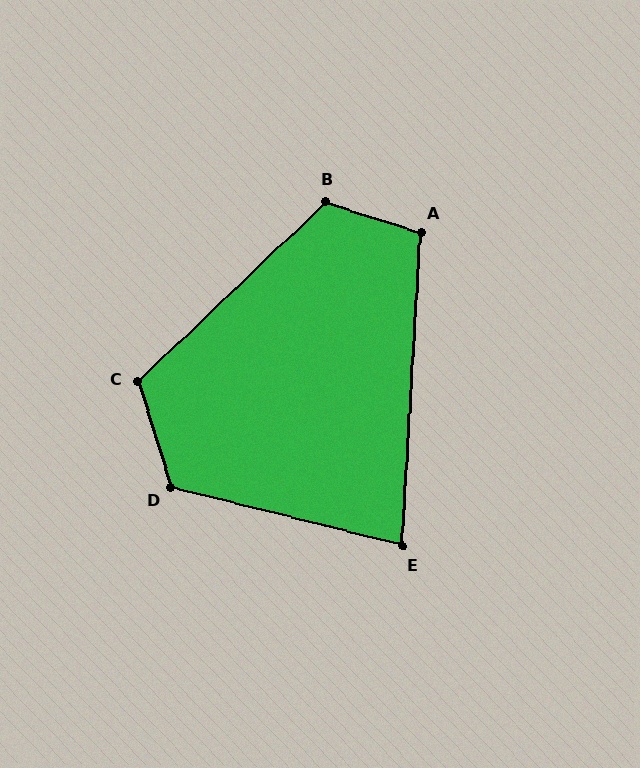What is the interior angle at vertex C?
Approximately 117 degrees (obtuse).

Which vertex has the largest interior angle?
D, at approximately 121 degrees.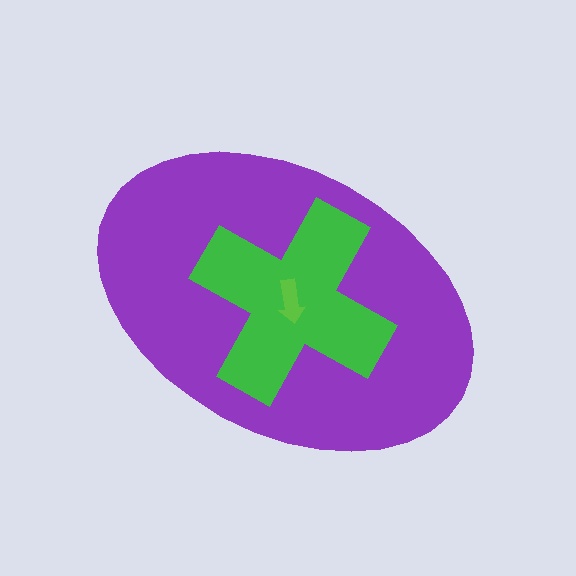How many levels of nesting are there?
3.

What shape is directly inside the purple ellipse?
The green cross.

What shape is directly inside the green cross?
The lime arrow.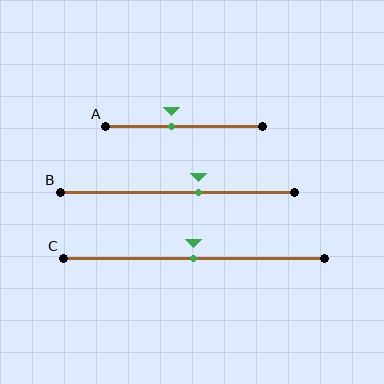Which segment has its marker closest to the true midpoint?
Segment C has its marker closest to the true midpoint.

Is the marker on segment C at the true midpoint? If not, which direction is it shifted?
Yes, the marker on segment C is at the true midpoint.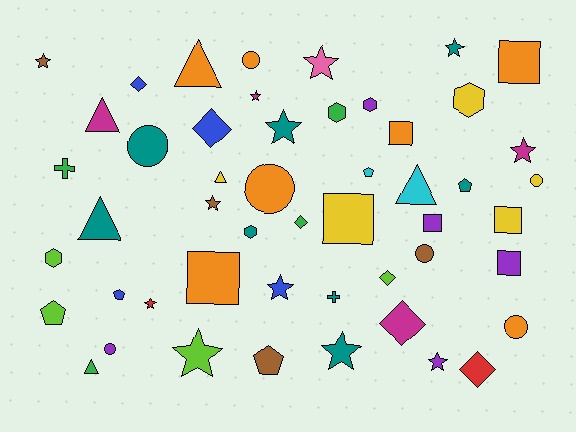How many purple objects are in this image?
There are 5 purple objects.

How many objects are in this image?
There are 50 objects.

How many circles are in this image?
There are 7 circles.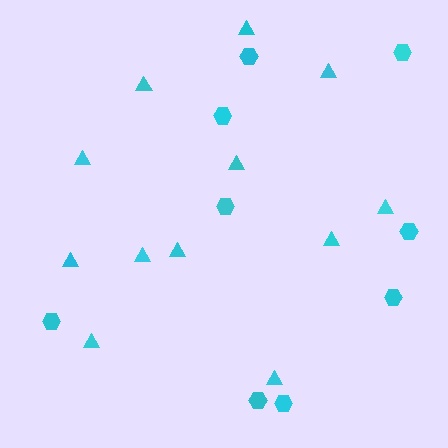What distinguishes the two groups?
There are 2 groups: one group of hexagons (9) and one group of triangles (12).